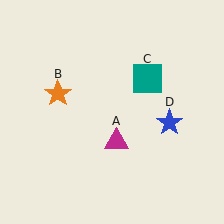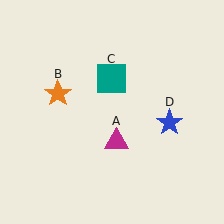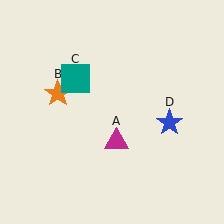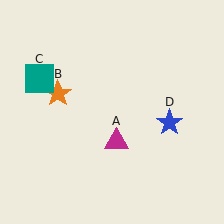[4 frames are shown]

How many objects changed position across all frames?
1 object changed position: teal square (object C).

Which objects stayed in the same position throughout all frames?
Magenta triangle (object A) and orange star (object B) and blue star (object D) remained stationary.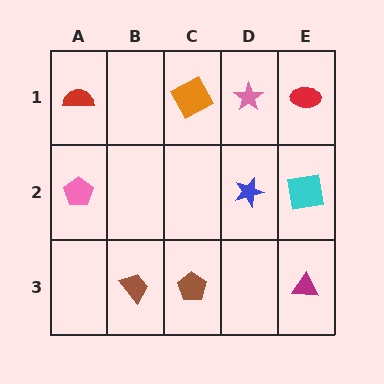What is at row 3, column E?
A magenta triangle.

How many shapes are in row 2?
3 shapes.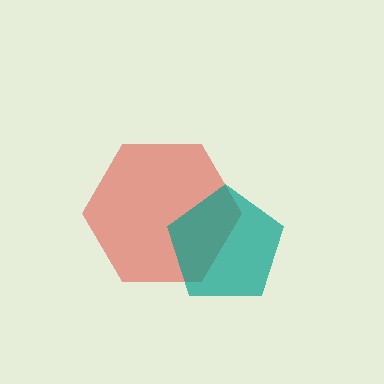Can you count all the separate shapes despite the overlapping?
Yes, there are 2 separate shapes.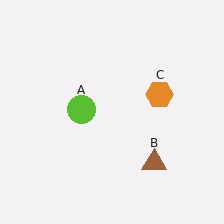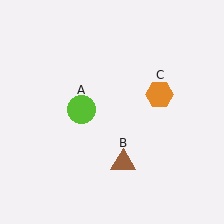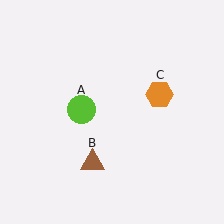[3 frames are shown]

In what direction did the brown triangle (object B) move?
The brown triangle (object B) moved left.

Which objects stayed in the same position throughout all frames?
Lime circle (object A) and orange hexagon (object C) remained stationary.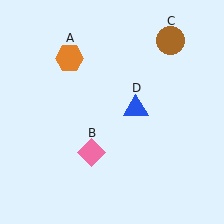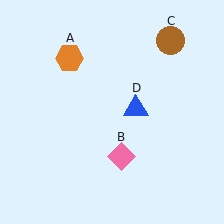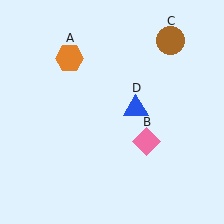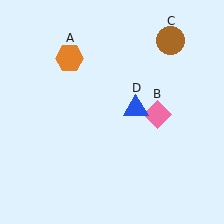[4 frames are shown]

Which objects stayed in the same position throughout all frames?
Orange hexagon (object A) and brown circle (object C) and blue triangle (object D) remained stationary.